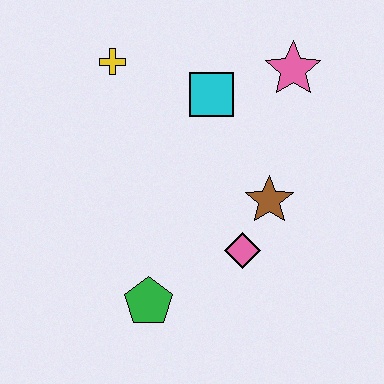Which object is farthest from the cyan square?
The green pentagon is farthest from the cyan square.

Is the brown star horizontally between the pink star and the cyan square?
Yes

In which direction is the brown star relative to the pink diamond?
The brown star is above the pink diamond.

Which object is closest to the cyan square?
The pink star is closest to the cyan square.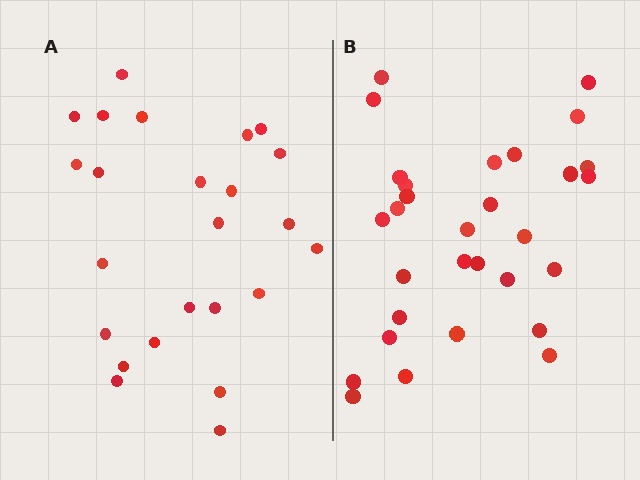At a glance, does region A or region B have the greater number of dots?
Region B (the right region) has more dots.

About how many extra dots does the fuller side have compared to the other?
Region B has about 6 more dots than region A.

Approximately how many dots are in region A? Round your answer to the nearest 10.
About 20 dots. (The exact count is 24, which rounds to 20.)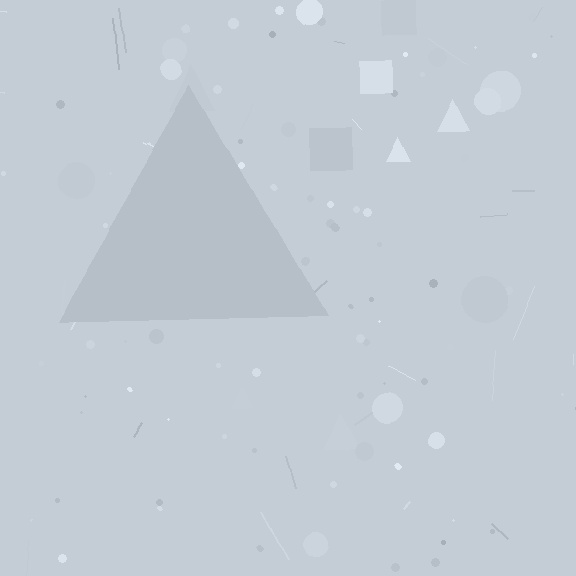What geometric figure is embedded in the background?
A triangle is embedded in the background.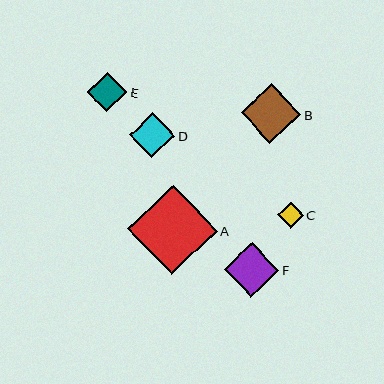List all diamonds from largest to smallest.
From largest to smallest: A, B, F, D, E, C.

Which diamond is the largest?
Diamond A is the largest with a size of approximately 90 pixels.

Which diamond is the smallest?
Diamond C is the smallest with a size of approximately 26 pixels.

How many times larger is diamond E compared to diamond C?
Diamond E is approximately 1.5 times the size of diamond C.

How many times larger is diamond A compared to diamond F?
Diamond A is approximately 1.6 times the size of diamond F.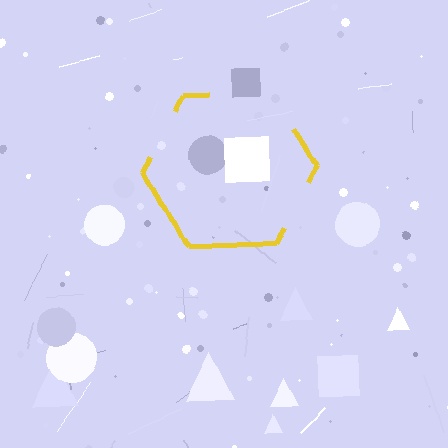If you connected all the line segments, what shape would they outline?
They would outline a hexagon.